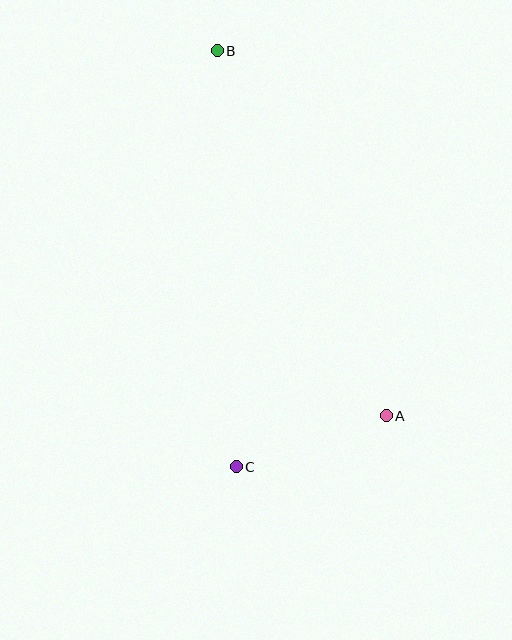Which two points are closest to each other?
Points A and C are closest to each other.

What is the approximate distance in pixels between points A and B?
The distance between A and B is approximately 402 pixels.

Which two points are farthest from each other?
Points B and C are farthest from each other.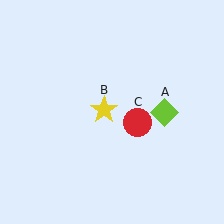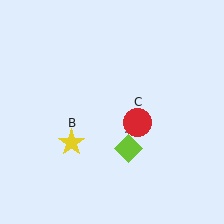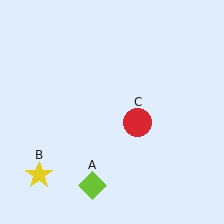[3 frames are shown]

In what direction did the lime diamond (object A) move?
The lime diamond (object A) moved down and to the left.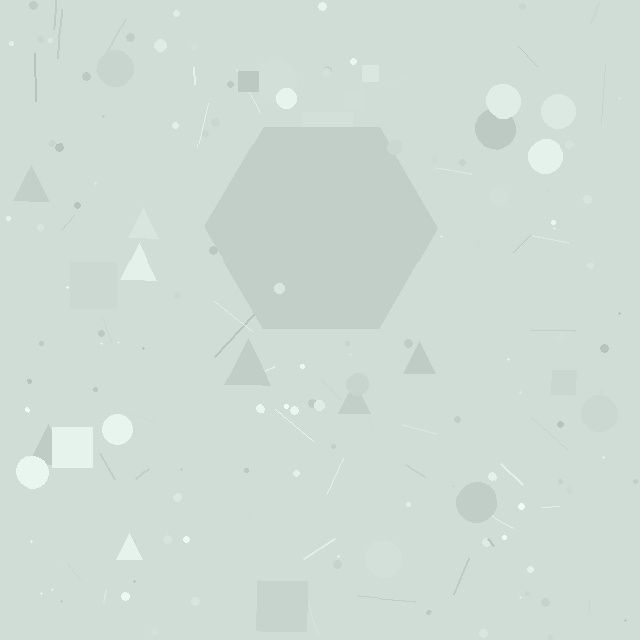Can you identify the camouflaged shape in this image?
The camouflaged shape is a hexagon.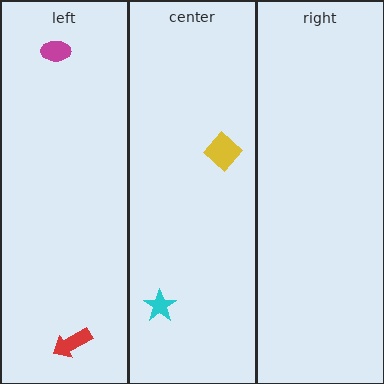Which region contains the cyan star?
The center region.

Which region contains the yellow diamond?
The center region.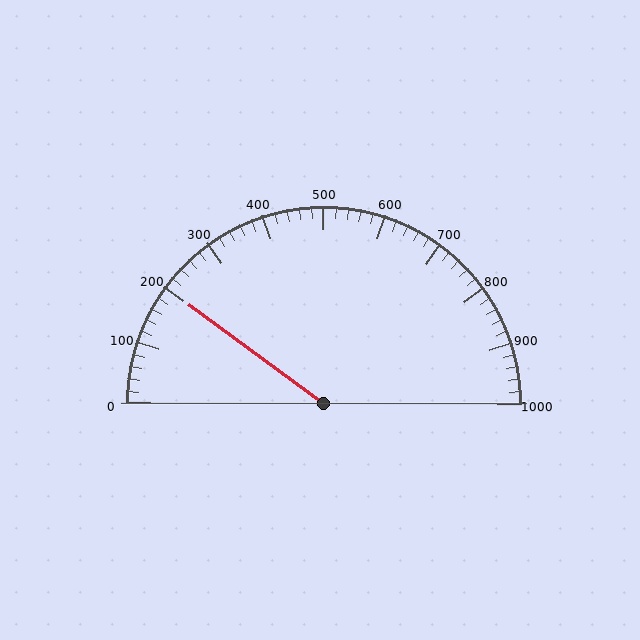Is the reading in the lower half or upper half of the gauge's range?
The reading is in the lower half of the range (0 to 1000).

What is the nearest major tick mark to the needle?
The nearest major tick mark is 200.